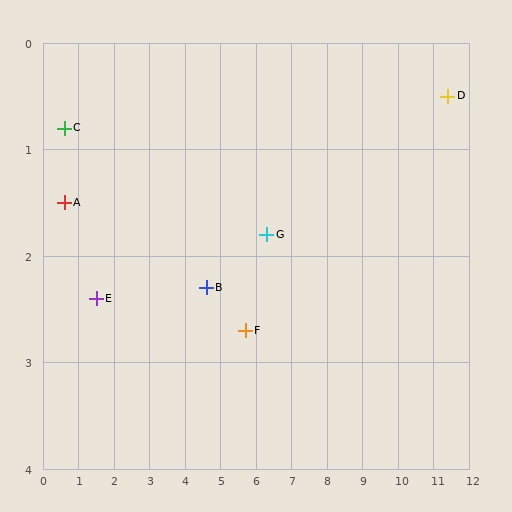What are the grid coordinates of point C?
Point C is at approximately (0.6, 0.8).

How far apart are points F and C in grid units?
Points F and C are about 5.4 grid units apart.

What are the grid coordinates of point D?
Point D is at approximately (11.4, 0.5).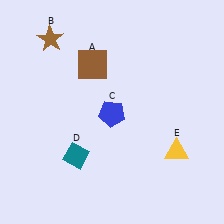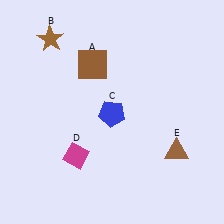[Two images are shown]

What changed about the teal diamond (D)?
In Image 1, D is teal. In Image 2, it changed to magenta.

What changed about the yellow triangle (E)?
In Image 1, E is yellow. In Image 2, it changed to brown.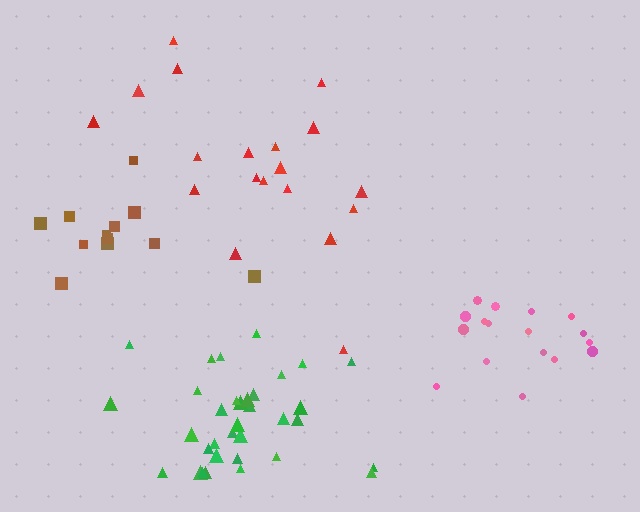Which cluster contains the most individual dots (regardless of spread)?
Green (34).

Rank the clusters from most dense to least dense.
green, pink, red, brown.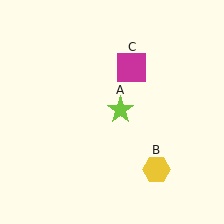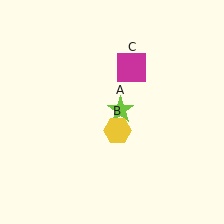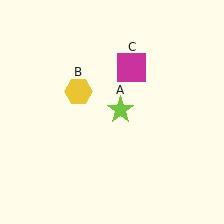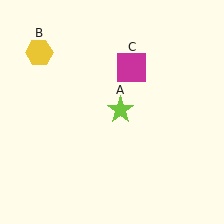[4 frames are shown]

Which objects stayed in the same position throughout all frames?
Lime star (object A) and magenta square (object C) remained stationary.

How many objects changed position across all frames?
1 object changed position: yellow hexagon (object B).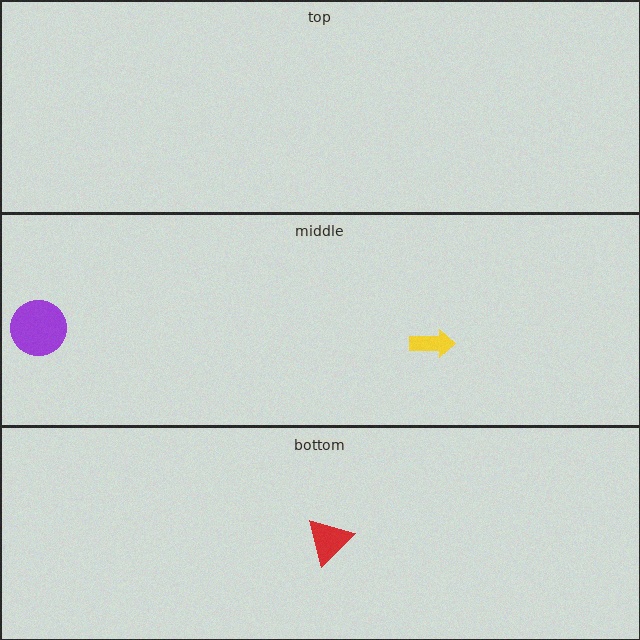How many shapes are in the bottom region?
1.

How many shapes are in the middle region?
2.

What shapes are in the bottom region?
The red triangle.